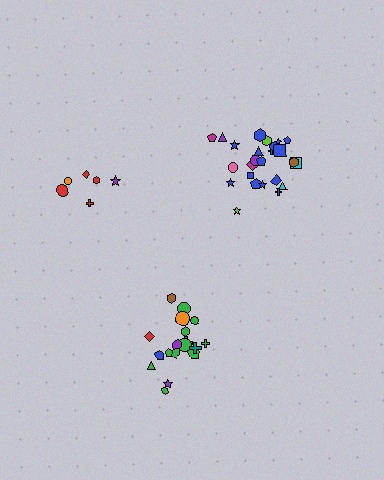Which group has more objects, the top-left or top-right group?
The top-right group.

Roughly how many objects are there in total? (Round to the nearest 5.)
Roughly 50 objects in total.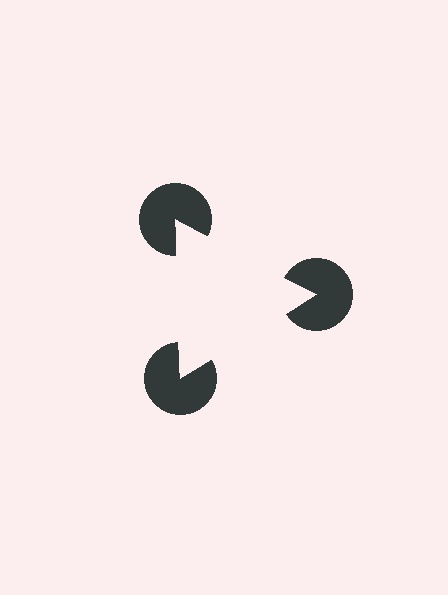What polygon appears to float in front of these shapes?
An illusory triangle — its edges are inferred from the aligned wedge cuts in the pac-man discs, not physically drawn.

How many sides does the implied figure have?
3 sides.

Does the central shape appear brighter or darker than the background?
It typically appears slightly brighter than the background, even though no actual brightness change is drawn.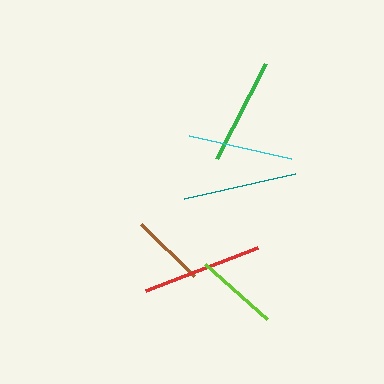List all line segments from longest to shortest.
From longest to shortest: red, teal, green, cyan, lime, brown.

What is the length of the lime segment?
The lime segment is approximately 83 pixels long.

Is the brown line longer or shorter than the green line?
The green line is longer than the brown line.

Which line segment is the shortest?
The brown line is the shortest at approximately 75 pixels.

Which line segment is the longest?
The red line is the longest at approximately 121 pixels.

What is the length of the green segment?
The green segment is approximately 107 pixels long.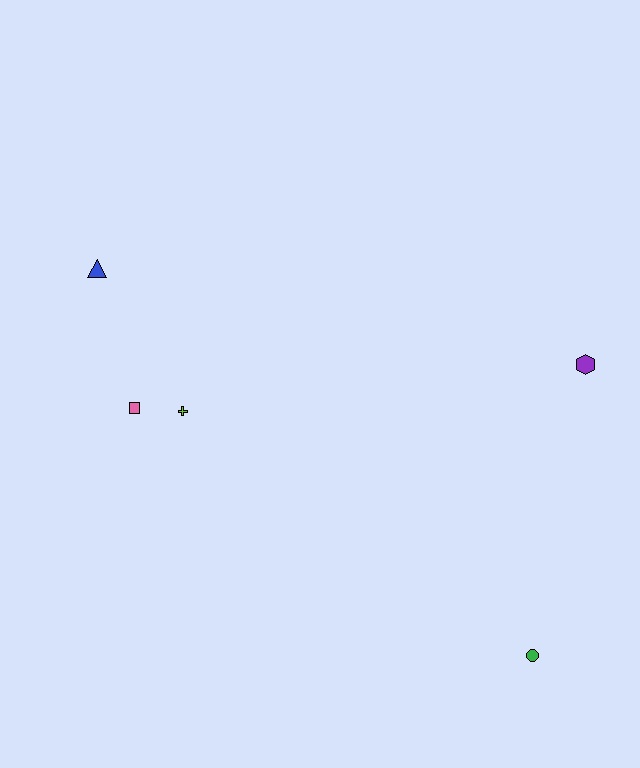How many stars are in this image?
There are no stars.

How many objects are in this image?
There are 5 objects.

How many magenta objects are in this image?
There are no magenta objects.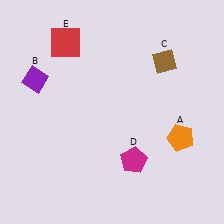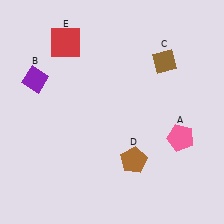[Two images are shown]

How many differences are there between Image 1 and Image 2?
There are 2 differences between the two images.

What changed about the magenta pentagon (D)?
In Image 1, D is magenta. In Image 2, it changed to brown.